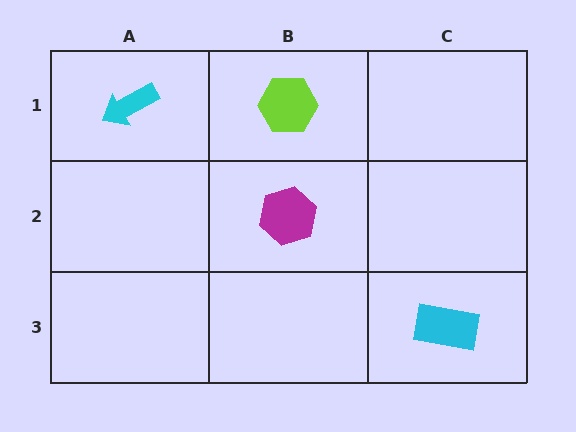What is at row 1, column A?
A cyan arrow.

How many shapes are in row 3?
1 shape.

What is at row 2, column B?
A magenta hexagon.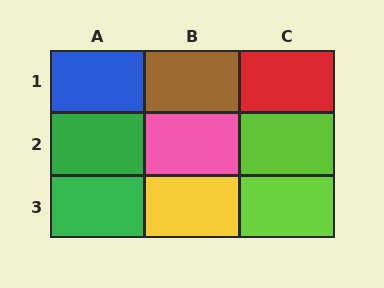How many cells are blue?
1 cell is blue.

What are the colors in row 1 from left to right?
Blue, brown, red.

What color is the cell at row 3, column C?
Lime.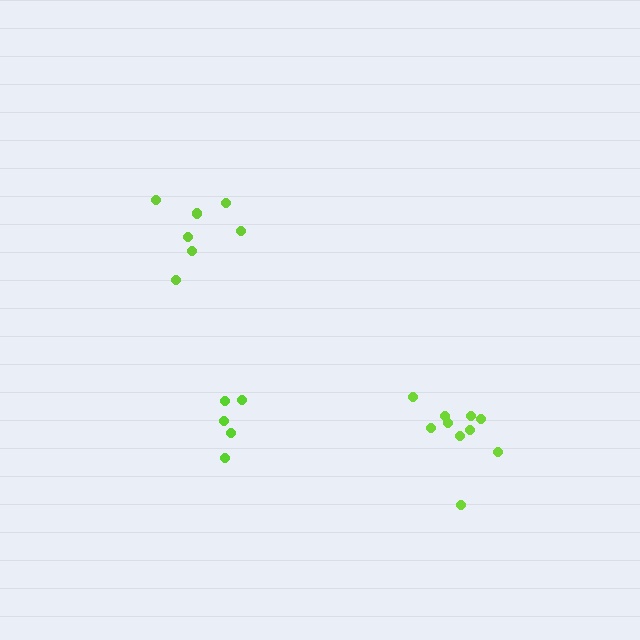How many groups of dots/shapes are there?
There are 3 groups.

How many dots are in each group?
Group 1: 5 dots, Group 2: 10 dots, Group 3: 7 dots (22 total).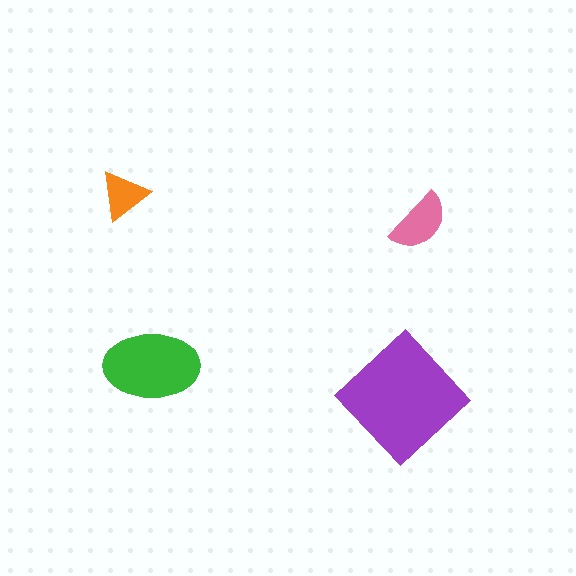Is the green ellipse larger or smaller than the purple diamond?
Smaller.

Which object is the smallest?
The orange triangle.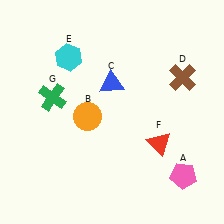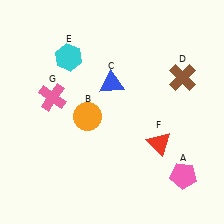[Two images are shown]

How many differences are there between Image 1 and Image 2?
There is 1 difference between the two images.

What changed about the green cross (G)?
In Image 1, G is green. In Image 2, it changed to pink.